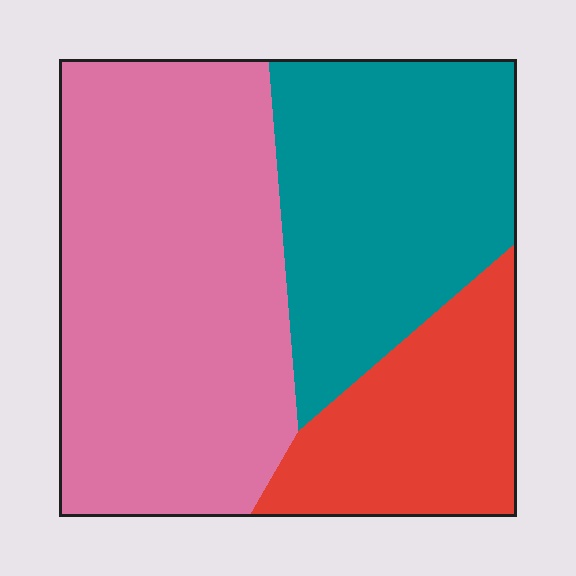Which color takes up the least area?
Red, at roughly 20%.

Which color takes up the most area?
Pink, at roughly 50%.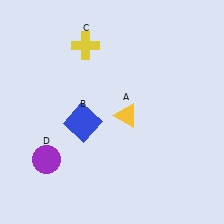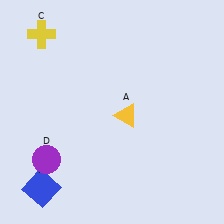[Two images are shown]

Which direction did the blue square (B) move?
The blue square (B) moved down.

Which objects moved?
The objects that moved are: the blue square (B), the yellow cross (C).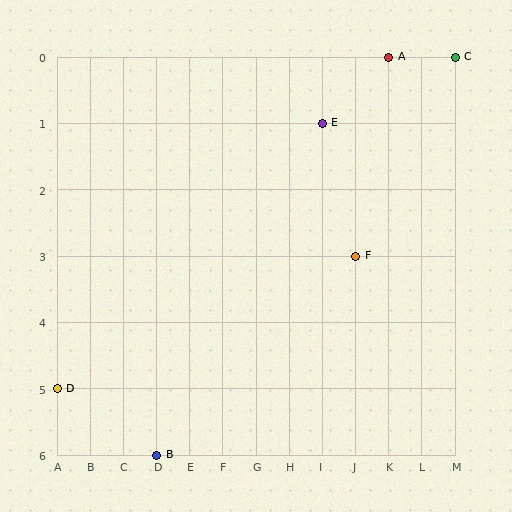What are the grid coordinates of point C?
Point C is at grid coordinates (M, 0).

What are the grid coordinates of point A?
Point A is at grid coordinates (K, 0).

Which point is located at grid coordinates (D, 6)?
Point B is at (D, 6).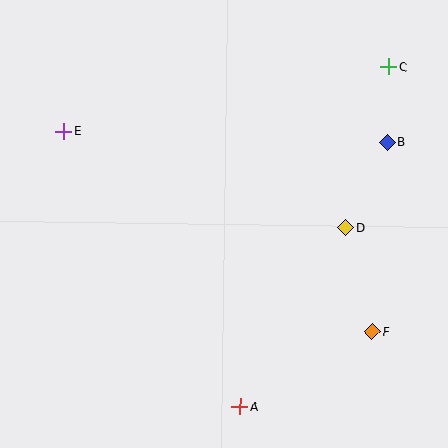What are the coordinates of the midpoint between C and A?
The midpoint between C and A is at (315, 237).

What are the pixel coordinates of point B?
Point B is at (387, 143).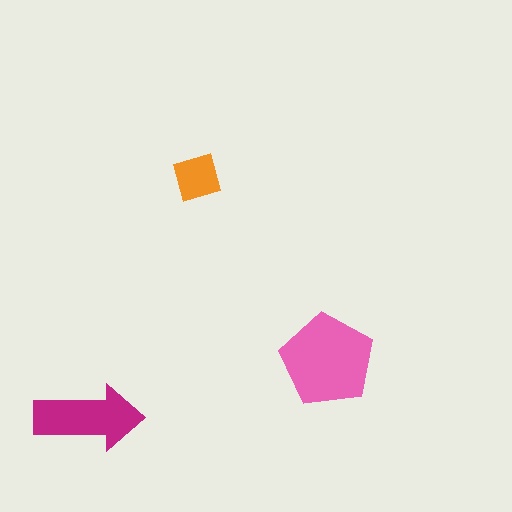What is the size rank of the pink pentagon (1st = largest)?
1st.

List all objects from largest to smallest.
The pink pentagon, the magenta arrow, the orange diamond.